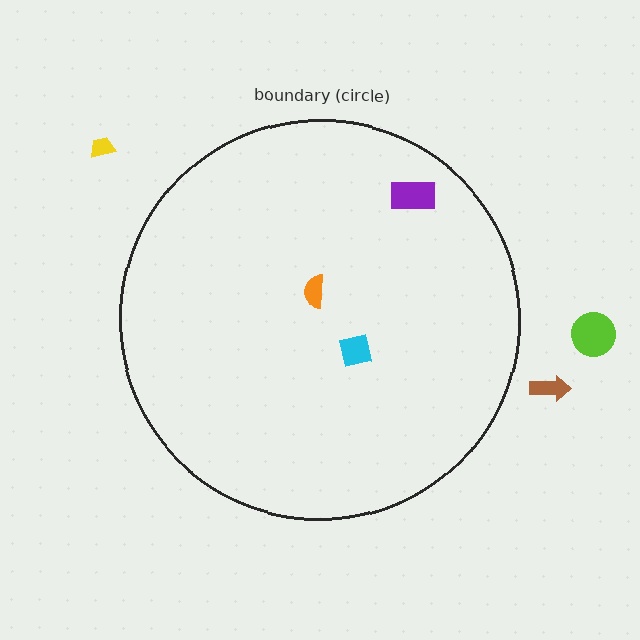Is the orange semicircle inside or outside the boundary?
Inside.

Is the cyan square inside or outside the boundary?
Inside.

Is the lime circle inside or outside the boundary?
Outside.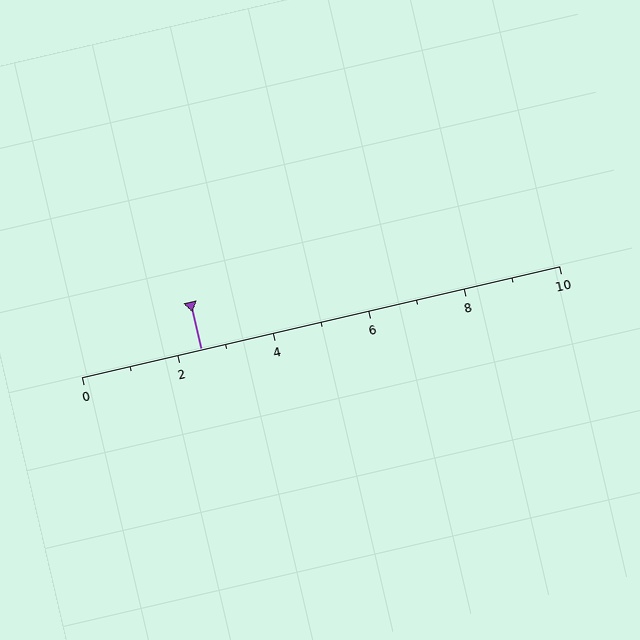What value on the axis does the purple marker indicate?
The marker indicates approximately 2.5.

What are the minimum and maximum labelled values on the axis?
The axis runs from 0 to 10.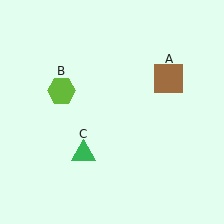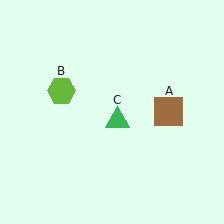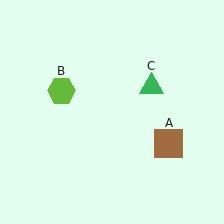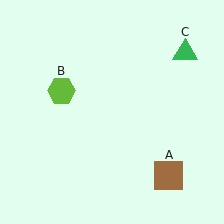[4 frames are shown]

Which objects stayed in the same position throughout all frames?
Lime hexagon (object B) remained stationary.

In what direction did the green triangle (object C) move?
The green triangle (object C) moved up and to the right.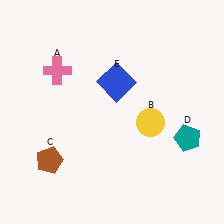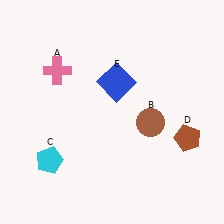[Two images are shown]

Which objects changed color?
B changed from yellow to brown. C changed from brown to cyan. D changed from teal to brown.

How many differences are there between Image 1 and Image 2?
There are 3 differences between the two images.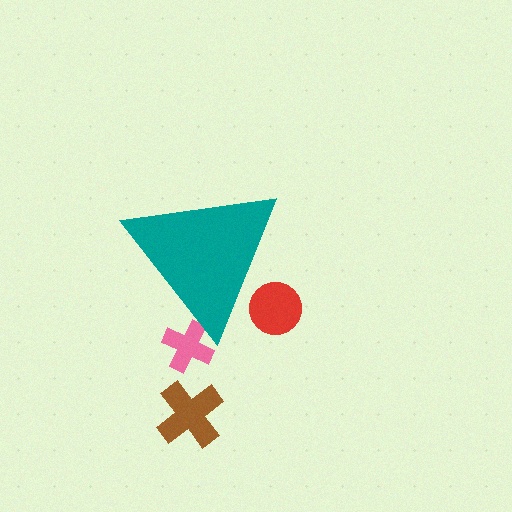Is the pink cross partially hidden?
Yes, the pink cross is partially hidden behind the teal triangle.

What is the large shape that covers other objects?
A teal triangle.